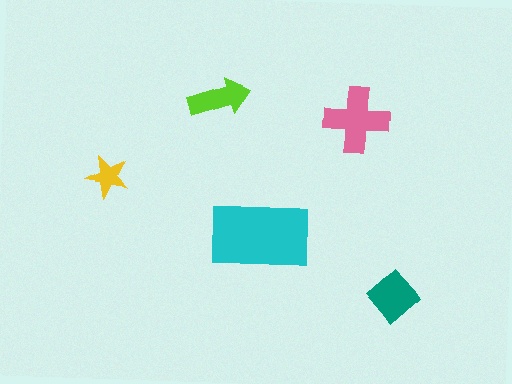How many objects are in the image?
There are 5 objects in the image.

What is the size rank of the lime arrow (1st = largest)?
4th.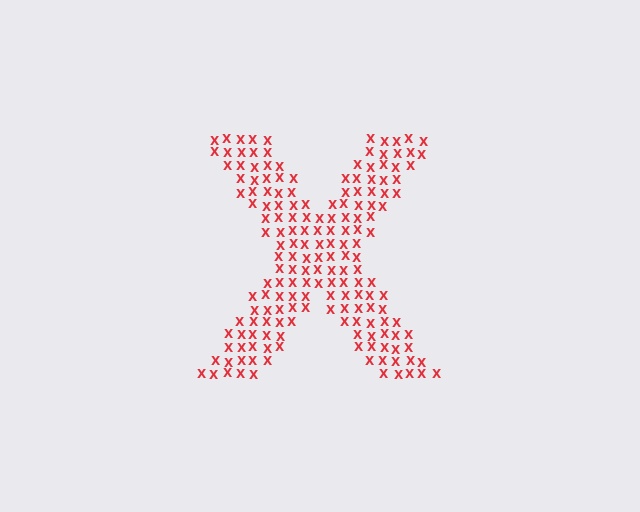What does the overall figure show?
The overall figure shows the letter X.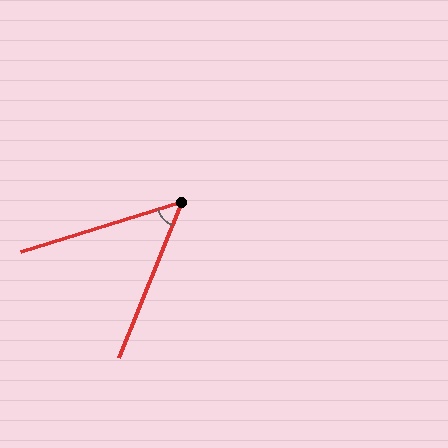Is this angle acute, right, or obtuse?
It is acute.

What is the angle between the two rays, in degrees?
Approximately 51 degrees.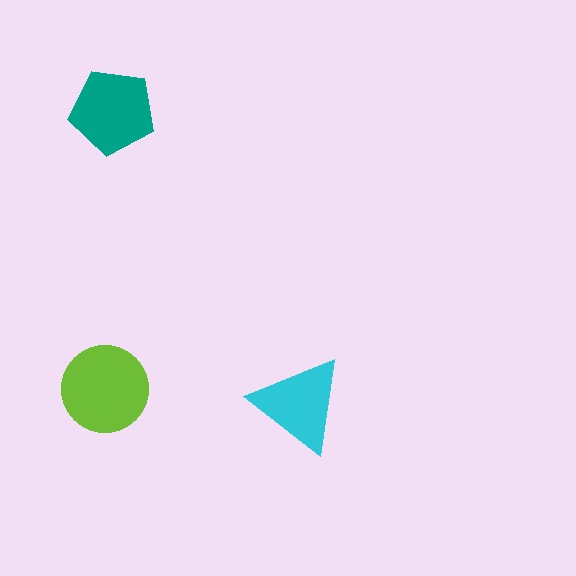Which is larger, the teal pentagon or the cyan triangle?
The teal pentagon.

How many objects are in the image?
There are 3 objects in the image.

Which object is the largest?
The lime circle.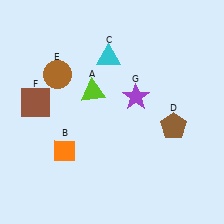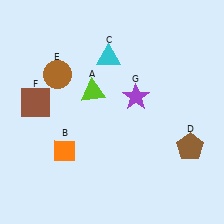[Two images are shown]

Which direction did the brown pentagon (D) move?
The brown pentagon (D) moved down.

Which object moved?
The brown pentagon (D) moved down.